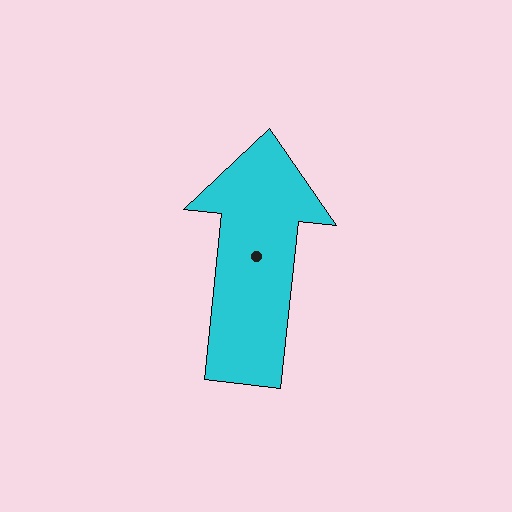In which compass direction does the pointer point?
North.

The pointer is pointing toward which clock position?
Roughly 12 o'clock.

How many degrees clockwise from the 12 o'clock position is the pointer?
Approximately 6 degrees.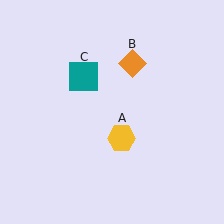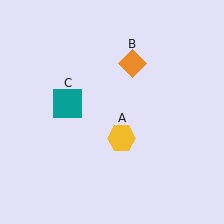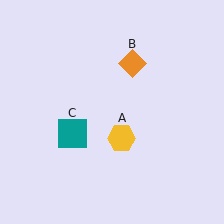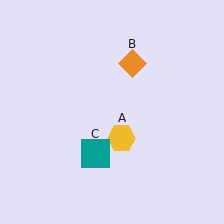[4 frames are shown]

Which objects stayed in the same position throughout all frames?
Yellow hexagon (object A) and orange diamond (object B) remained stationary.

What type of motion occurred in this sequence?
The teal square (object C) rotated counterclockwise around the center of the scene.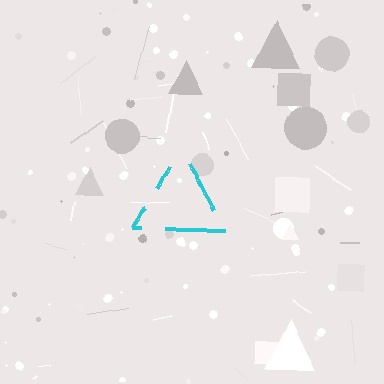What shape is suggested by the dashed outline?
The dashed outline suggests a triangle.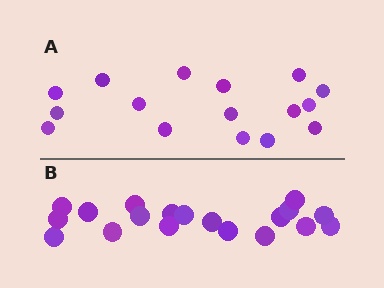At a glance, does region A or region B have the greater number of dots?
Region B (the bottom region) has more dots.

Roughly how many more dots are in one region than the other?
Region B has just a few more — roughly 2 or 3 more dots than region A.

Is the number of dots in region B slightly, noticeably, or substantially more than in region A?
Region B has only slightly more — the two regions are fairly close. The ratio is roughly 1.2 to 1.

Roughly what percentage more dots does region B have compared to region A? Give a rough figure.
About 20% more.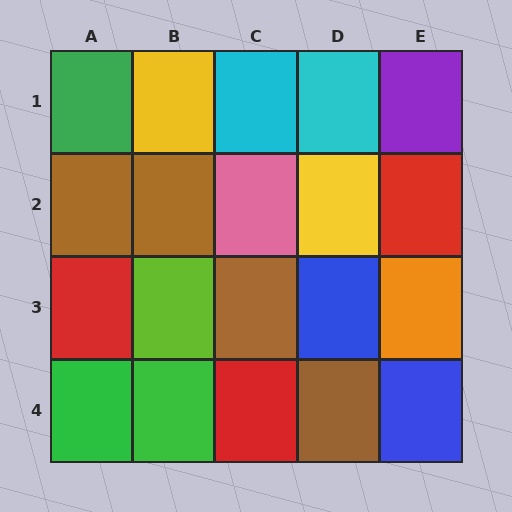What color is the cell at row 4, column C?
Red.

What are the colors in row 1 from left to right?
Green, yellow, cyan, cyan, purple.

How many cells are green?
3 cells are green.